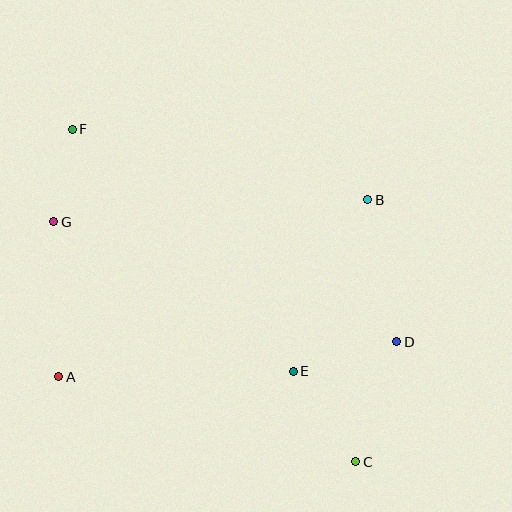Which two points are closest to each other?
Points F and G are closest to each other.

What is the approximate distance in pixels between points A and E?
The distance between A and E is approximately 235 pixels.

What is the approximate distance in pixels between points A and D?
The distance between A and D is approximately 340 pixels.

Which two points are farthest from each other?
Points C and F are farthest from each other.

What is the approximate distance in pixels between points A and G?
The distance between A and G is approximately 155 pixels.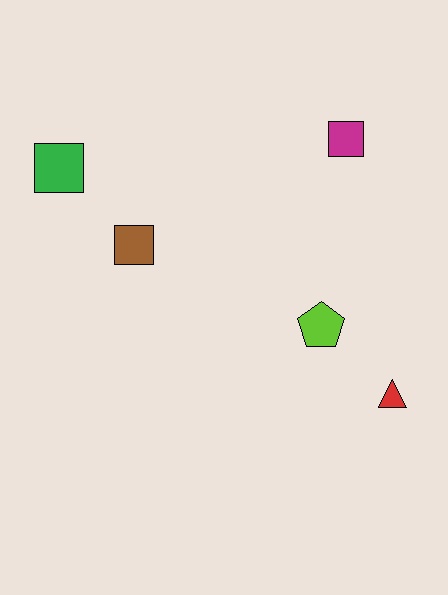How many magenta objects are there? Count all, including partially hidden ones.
There is 1 magenta object.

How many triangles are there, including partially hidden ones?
There is 1 triangle.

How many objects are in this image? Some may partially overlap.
There are 5 objects.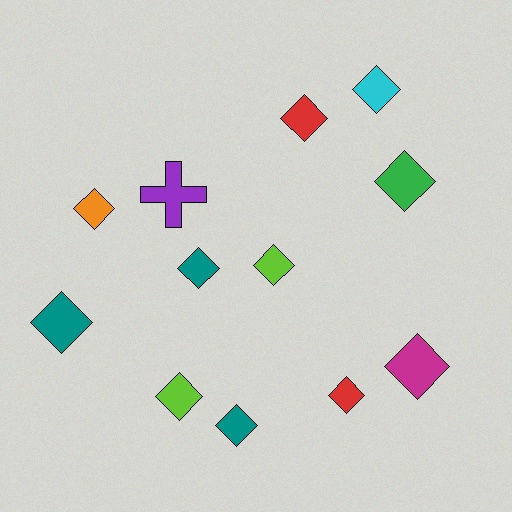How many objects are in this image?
There are 12 objects.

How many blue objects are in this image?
There are no blue objects.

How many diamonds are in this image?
There are 11 diamonds.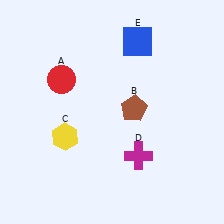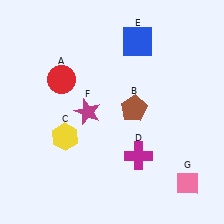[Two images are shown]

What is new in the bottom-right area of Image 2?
A pink diamond (G) was added in the bottom-right area of Image 2.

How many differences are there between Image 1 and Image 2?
There are 2 differences between the two images.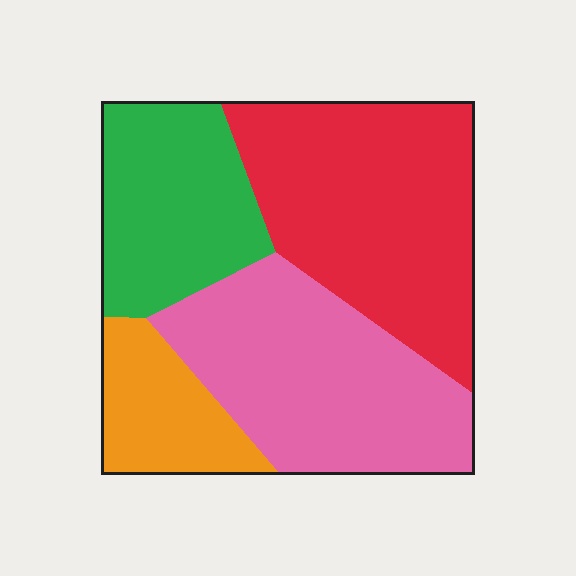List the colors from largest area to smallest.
From largest to smallest: red, pink, green, orange.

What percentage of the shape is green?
Green takes up about one fifth (1/5) of the shape.